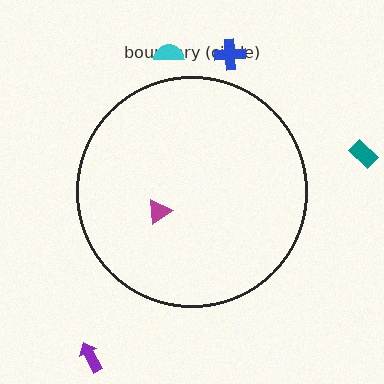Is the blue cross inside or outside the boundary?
Outside.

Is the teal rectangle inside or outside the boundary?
Outside.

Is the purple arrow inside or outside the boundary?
Outside.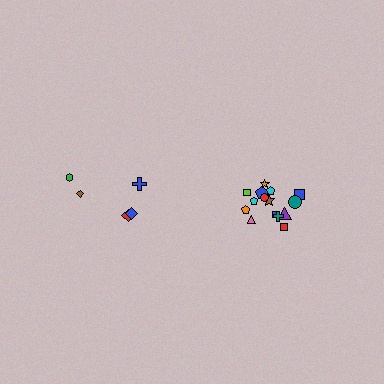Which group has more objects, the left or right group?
The right group.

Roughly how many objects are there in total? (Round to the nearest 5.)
Roughly 20 objects in total.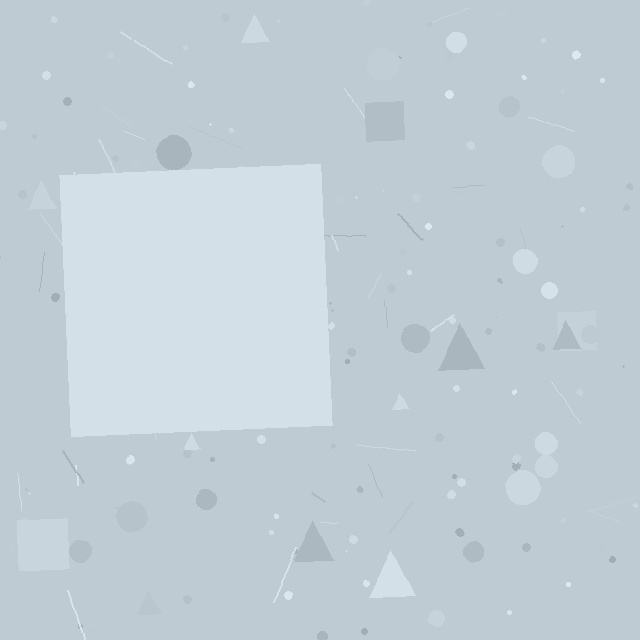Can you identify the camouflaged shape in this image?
The camouflaged shape is a square.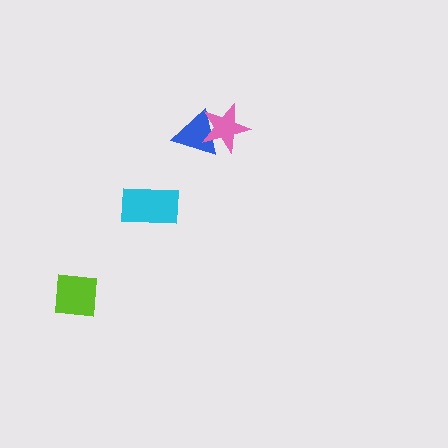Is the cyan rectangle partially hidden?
No, no other shape covers it.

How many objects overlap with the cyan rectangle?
0 objects overlap with the cyan rectangle.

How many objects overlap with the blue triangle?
1 object overlaps with the blue triangle.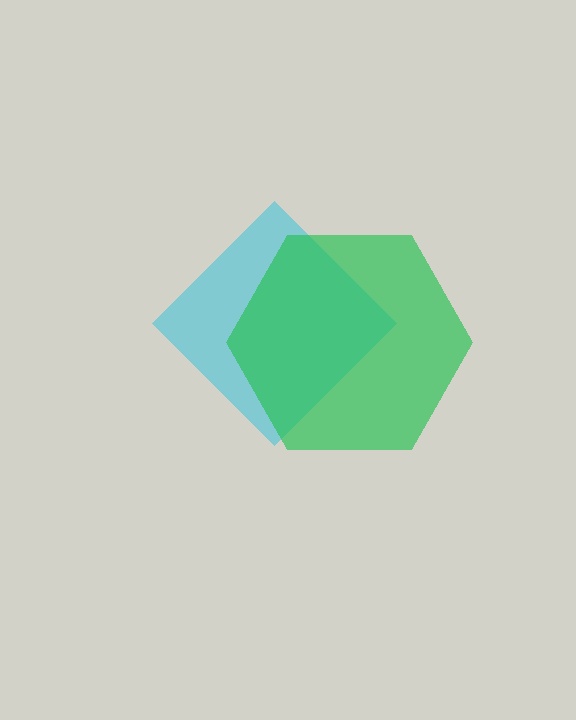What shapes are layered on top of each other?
The layered shapes are: a cyan diamond, a green hexagon.